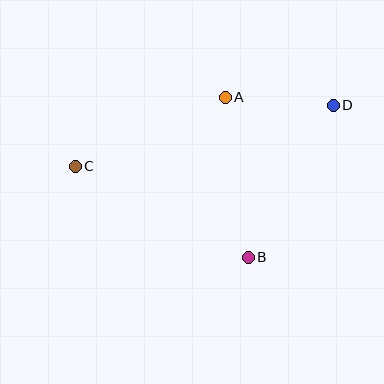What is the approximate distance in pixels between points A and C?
The distance between A and C is approximately 165 pixels.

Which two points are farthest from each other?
Points C and D are farthest from each other.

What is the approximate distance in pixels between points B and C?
The distance between B and C is approximately 195 pixels.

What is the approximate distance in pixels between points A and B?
The distance between A and B is approximately 162 pixels.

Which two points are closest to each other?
Points A and D are closest to each other.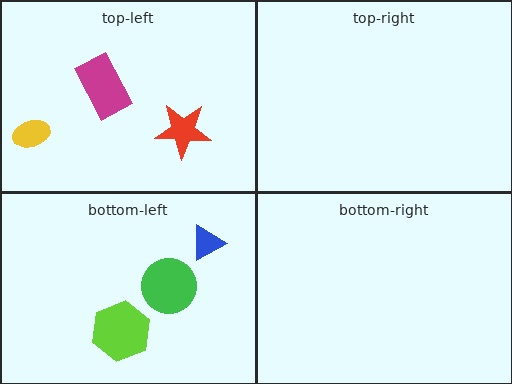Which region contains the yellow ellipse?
The top-left region.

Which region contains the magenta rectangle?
The top-left region.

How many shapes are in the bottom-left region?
3.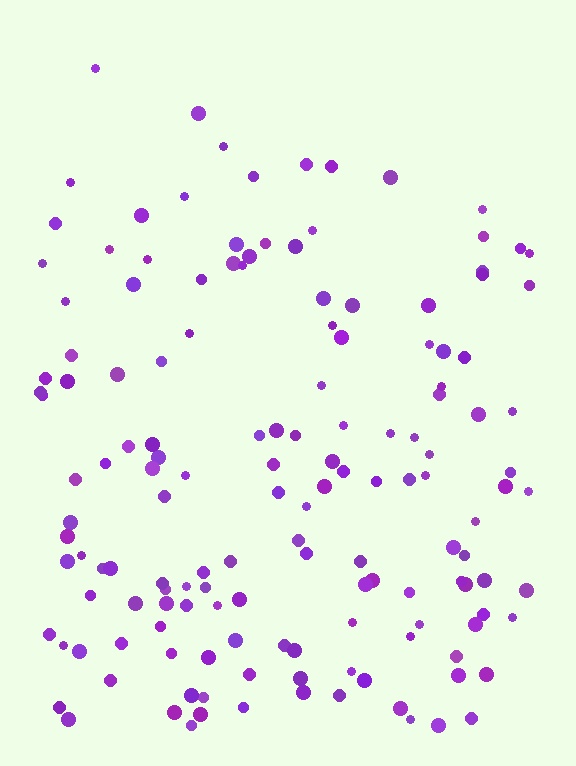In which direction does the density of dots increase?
From top to bottom, with the bottom side densest.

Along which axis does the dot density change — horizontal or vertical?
Vertical.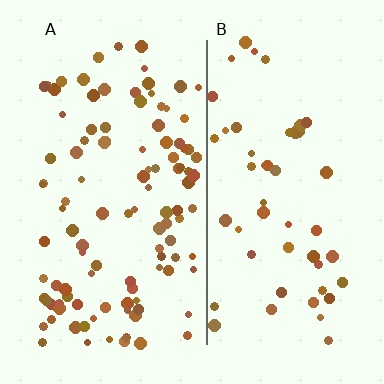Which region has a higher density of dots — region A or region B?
A (the left).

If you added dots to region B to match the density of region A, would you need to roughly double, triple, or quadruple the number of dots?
Approximately double.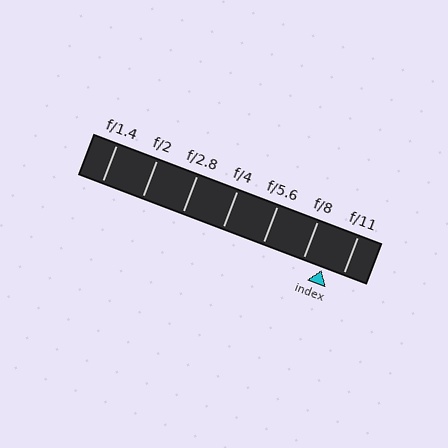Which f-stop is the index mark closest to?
The index mark is closest to f/8.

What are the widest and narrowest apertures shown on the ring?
The widest aperture shown is f/1.4 and the narrowest is f/11.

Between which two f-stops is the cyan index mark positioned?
The index mark is between f/8 and f/11.